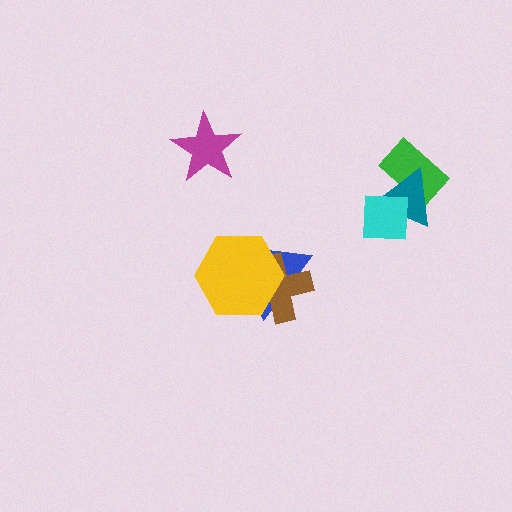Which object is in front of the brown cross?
The yellow hexagon is in front of the brown cross.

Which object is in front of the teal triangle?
The cyan square is in front of the teal triangle.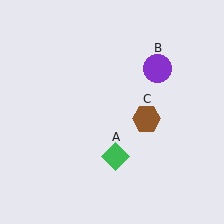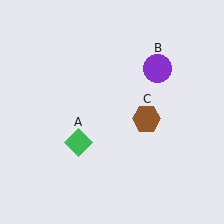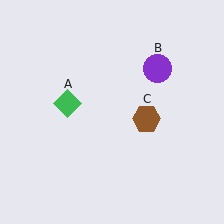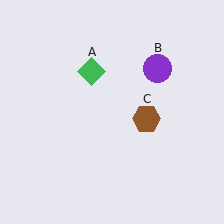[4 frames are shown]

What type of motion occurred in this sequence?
The green diamond (object A) rotated clockwise around the center of the scene.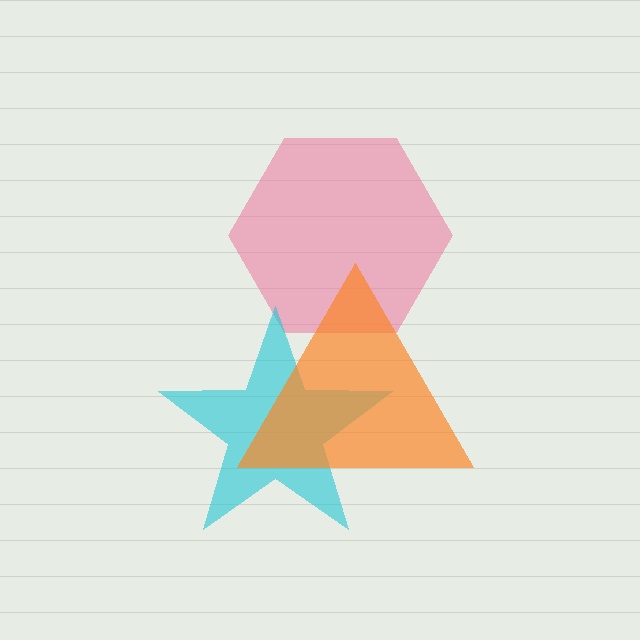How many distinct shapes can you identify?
There are 3 distinct shapes: a pink hexagon, a cyan star, an orange triangle.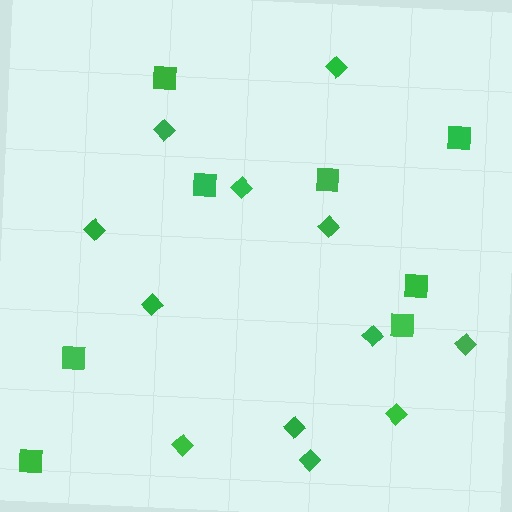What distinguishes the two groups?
There are 2 groups: one group of squares (8) and one group of diamonds (12).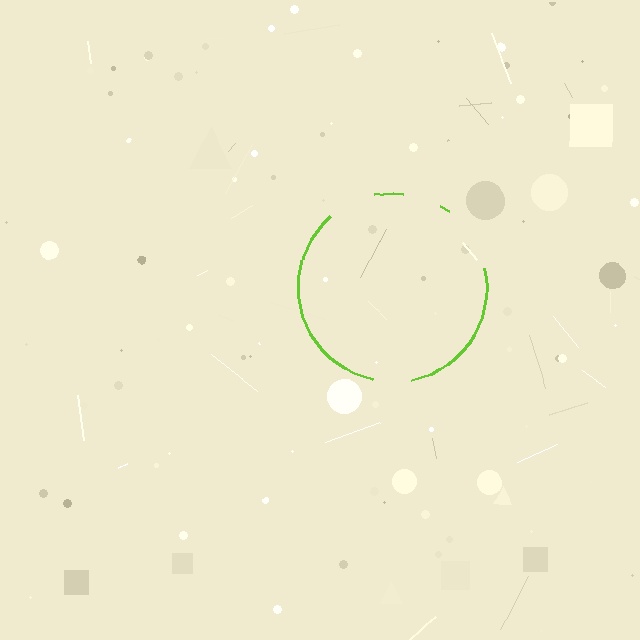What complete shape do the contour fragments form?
The contour fragments form a circle.